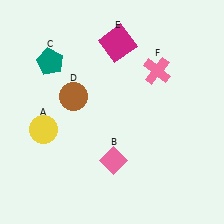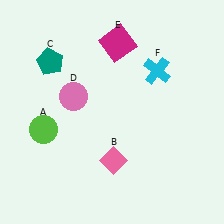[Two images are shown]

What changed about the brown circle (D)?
In Image 1, D is brown. In Image 2, it changed to pink.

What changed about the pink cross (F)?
In Image 1, F is pink. In Image 2, it changed to cyan.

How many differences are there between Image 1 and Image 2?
There are 3 differences between the two images.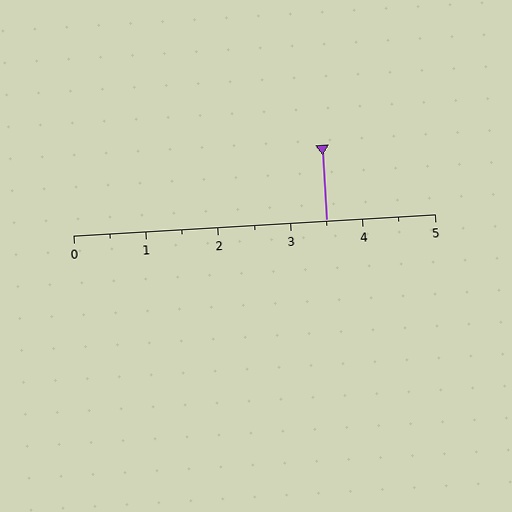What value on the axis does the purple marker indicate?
The marker indicates approximately 3.5.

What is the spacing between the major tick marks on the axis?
The major ticks are spaced 1 apart.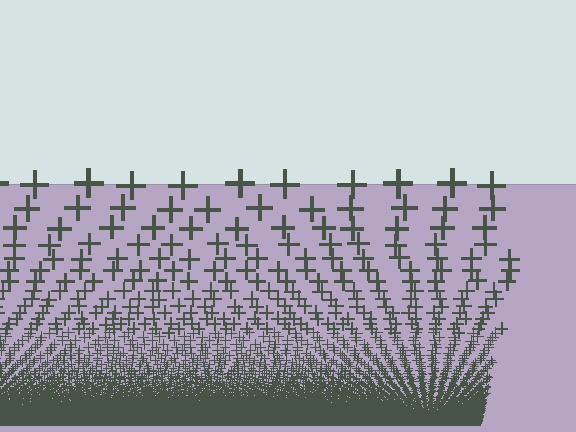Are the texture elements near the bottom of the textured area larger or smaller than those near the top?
Smaller. The gradient is inverted — elements near the bottom are smaller and denser.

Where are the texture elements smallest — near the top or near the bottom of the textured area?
Near the bottom.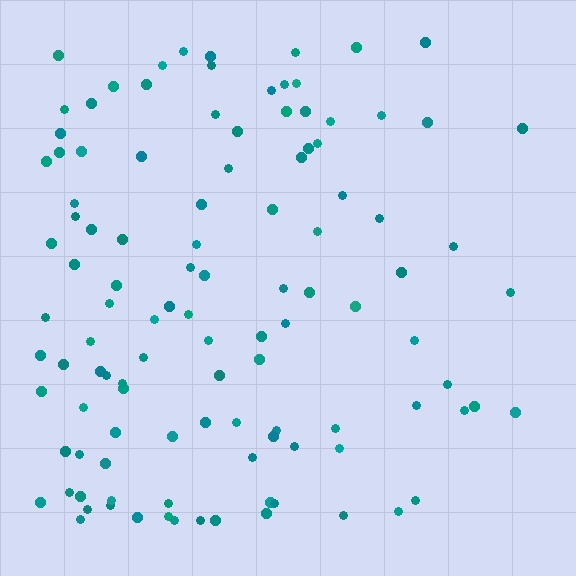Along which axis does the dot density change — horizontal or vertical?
Horizontal.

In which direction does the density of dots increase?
From right to left, with the left side densest.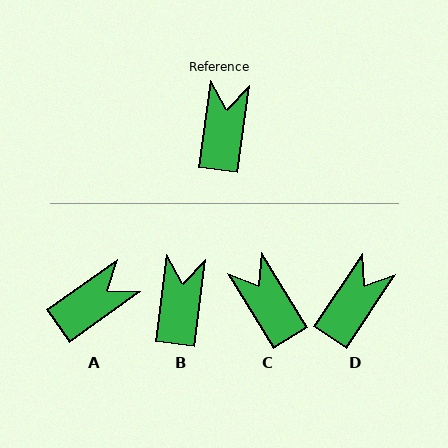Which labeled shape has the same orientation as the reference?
B.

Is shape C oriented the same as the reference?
No, it is off by about 39 degrees.